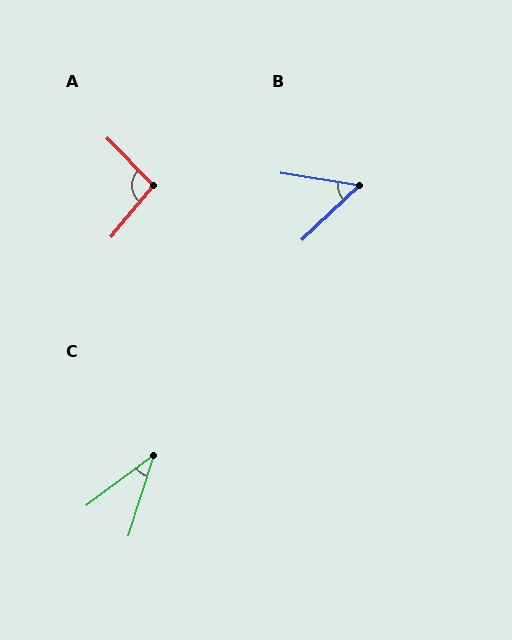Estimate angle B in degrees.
Approximately 52 degrees.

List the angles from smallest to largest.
C (35°), B (52°), A (95°).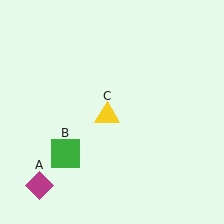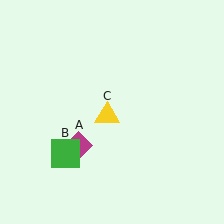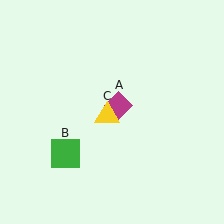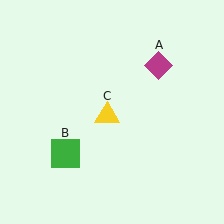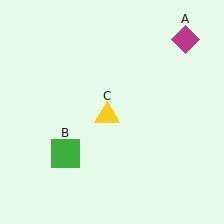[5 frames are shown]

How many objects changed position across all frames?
1 object changed position: magenta diamond (object A).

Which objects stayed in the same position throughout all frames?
Green square (object B) and yellow triangle (object C) remained stationary.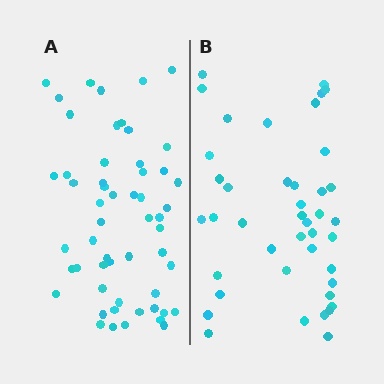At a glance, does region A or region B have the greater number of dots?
Region A (the left region) has more dots.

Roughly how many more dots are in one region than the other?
Region A has approximately 15 more dots than region B.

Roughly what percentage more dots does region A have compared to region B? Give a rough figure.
About 30% more.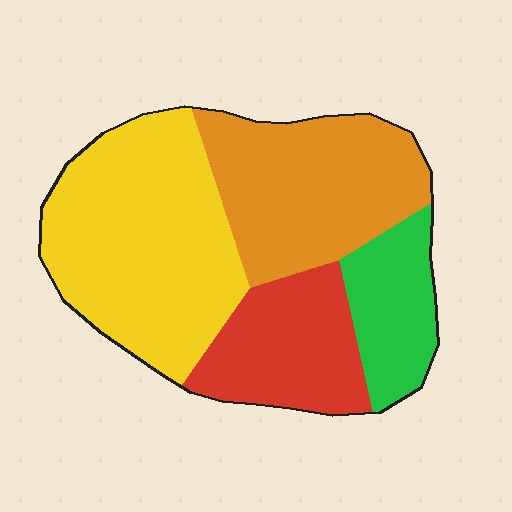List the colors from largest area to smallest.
From largest to smallest: yellow, orange, red, green.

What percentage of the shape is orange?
Orange takes up about one quarter (1/4) of the shape.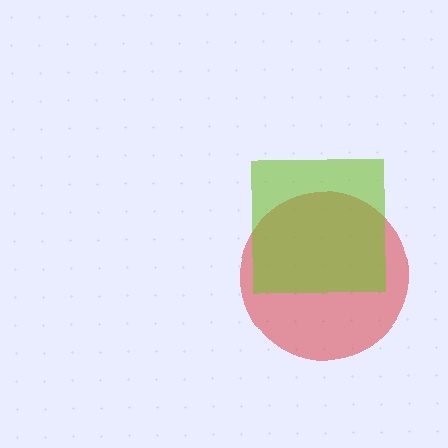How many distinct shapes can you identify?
There are 2 distinct shapes: a red circle, a lime square.